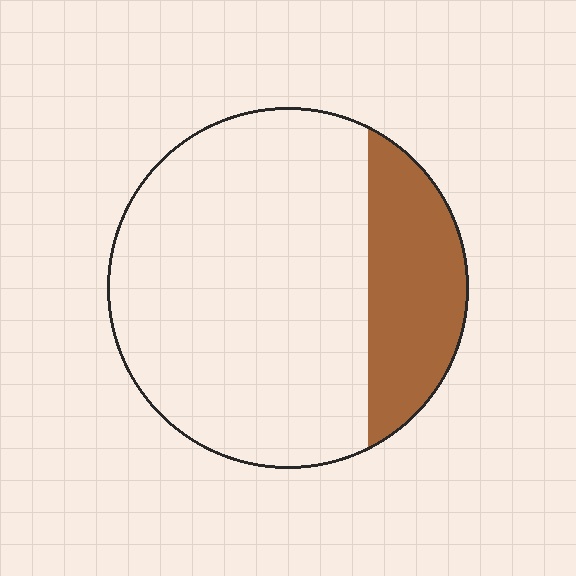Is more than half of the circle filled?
No.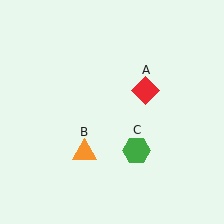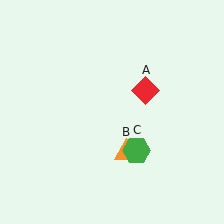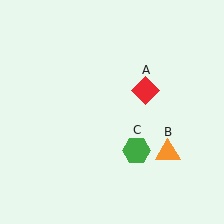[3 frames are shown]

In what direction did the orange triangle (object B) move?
The orange triangle (object B) moved right.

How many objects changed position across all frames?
1 object changed position: orange triangle (object B).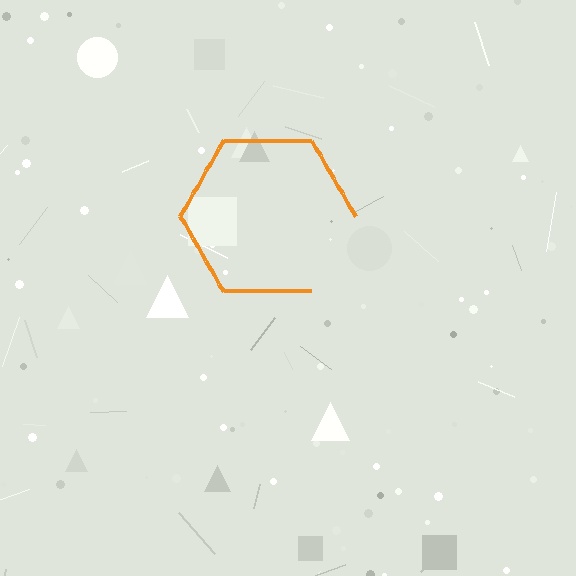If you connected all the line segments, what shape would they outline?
They would outline a hexagon.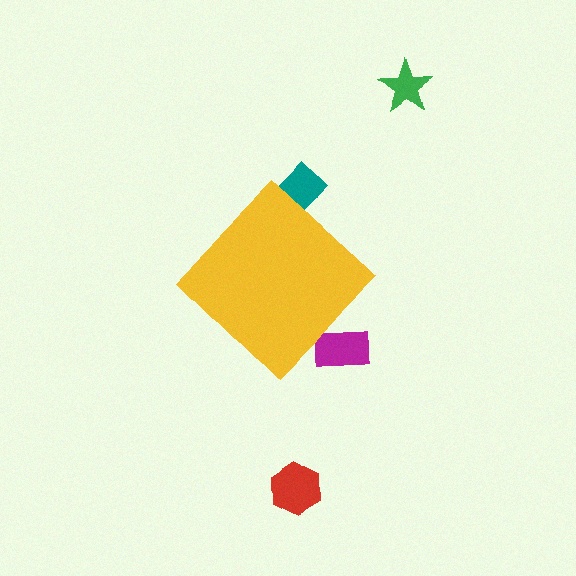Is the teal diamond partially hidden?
Yes, the teal diamond is partially hidden behind the yellow diamond.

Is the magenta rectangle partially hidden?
Yes, the magenta rectangle is partially hidden behind the yellow diamond.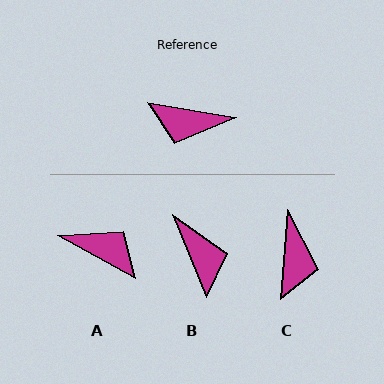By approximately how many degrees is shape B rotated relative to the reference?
Approximately 121 degrees counter-clockwise.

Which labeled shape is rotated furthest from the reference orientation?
A, about 160 degrees away.